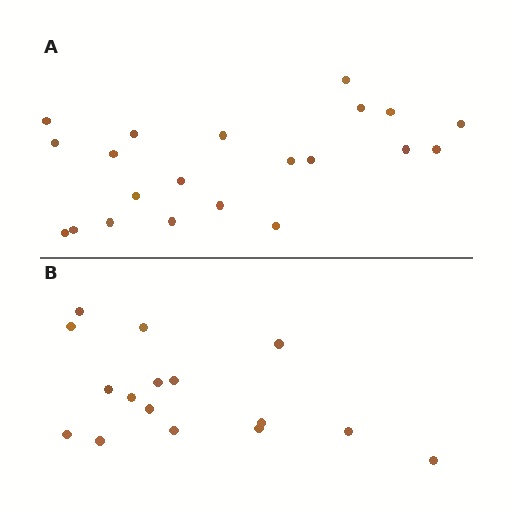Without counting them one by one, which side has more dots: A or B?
Region A (the top region) has more dots.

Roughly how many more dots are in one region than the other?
Region A has about 5 more dots than region B.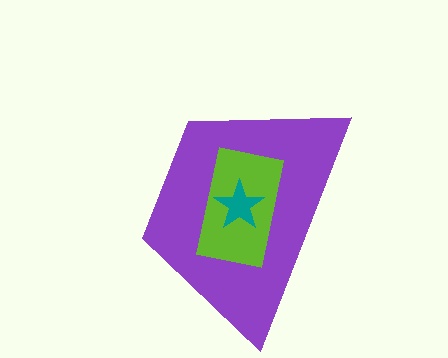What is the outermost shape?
The purple trapezoid.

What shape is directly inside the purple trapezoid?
The lime rectangle.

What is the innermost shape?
The teal star.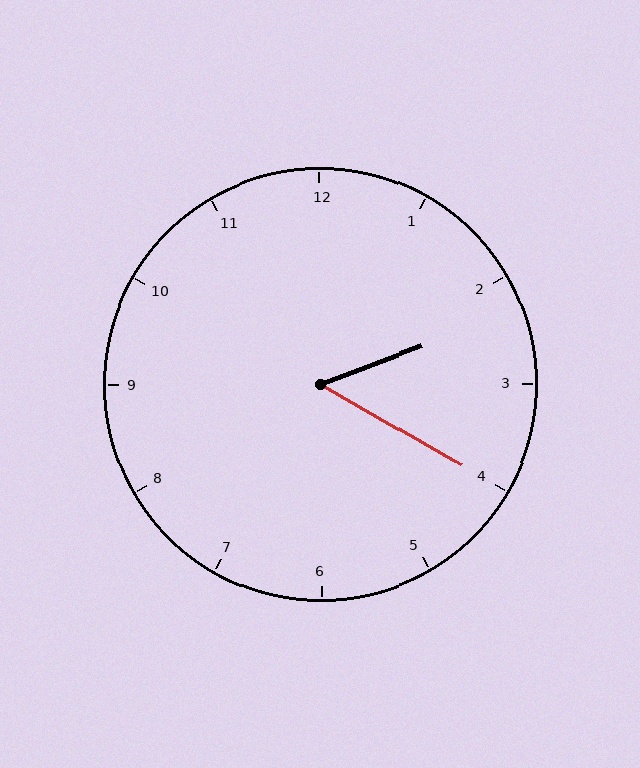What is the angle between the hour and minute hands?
Approximately 50 degrees.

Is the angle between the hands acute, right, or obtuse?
It is acute.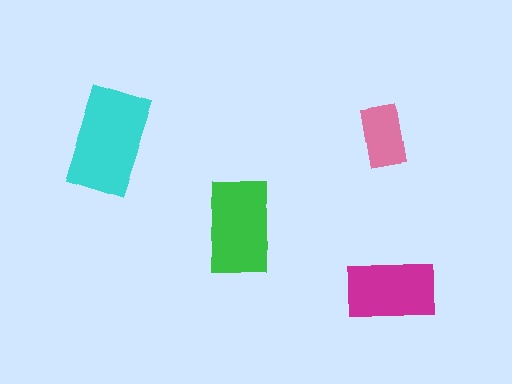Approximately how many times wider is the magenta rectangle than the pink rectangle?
About 1.5 times wider.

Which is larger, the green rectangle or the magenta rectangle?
The green one.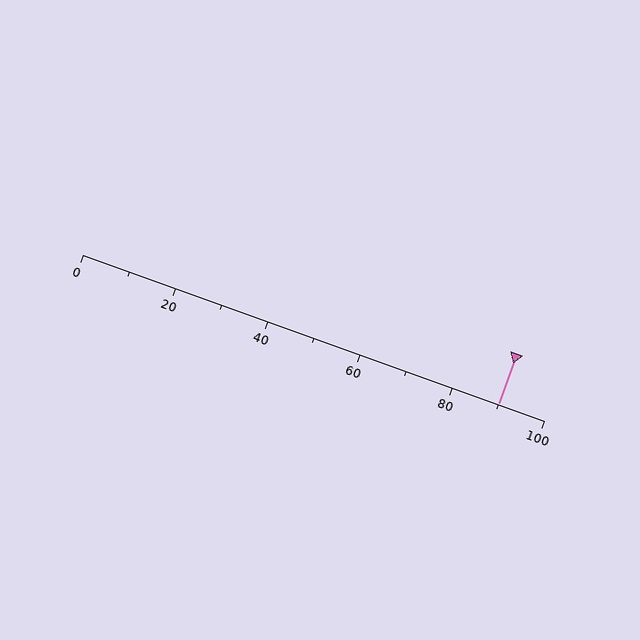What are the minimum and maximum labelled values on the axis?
The axis runs from 0 to 100.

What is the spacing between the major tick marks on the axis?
The major ticks are spaced 20 apart.